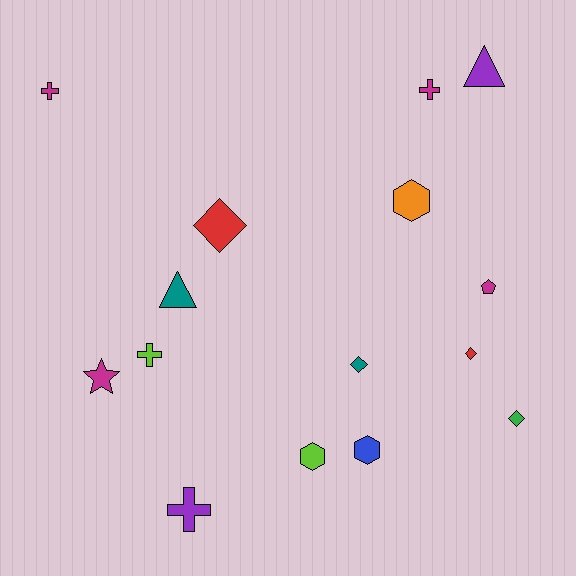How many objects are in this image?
There are 15 objects.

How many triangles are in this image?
There are 2 triangles.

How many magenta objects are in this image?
There are 4 magenta objects.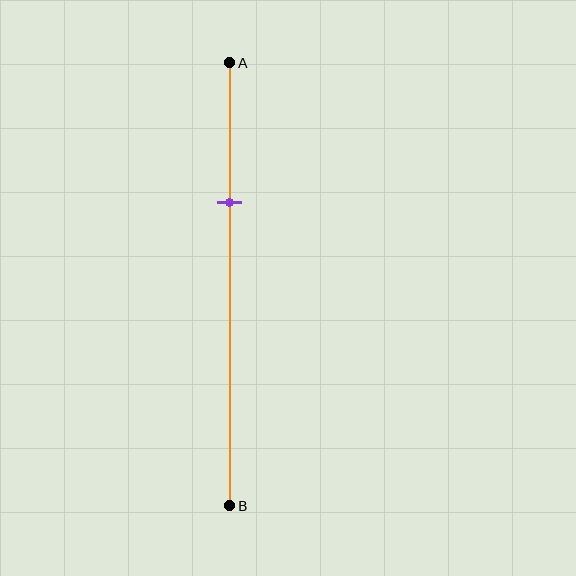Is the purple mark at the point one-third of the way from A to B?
Yes, the mark is approximately at the one-third point.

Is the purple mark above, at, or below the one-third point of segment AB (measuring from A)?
The purple mark is approximately at the one-third point of segment AB.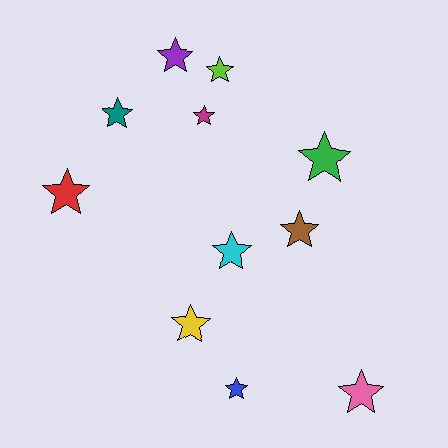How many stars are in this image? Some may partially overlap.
There are 11 stars.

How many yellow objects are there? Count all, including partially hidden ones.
There is 1 yellow object.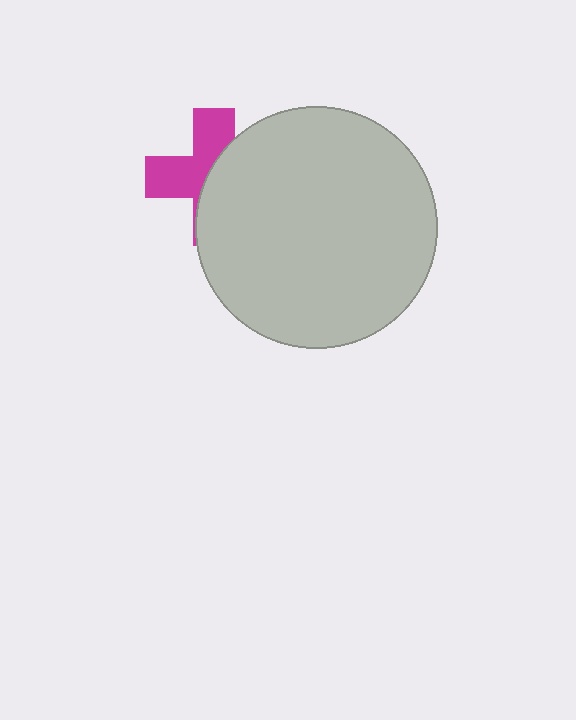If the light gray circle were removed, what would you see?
You would see the complete magenta cross.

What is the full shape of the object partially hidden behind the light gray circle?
The partially hidden object is a magenta cross.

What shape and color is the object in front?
The object in front is a light gray circle.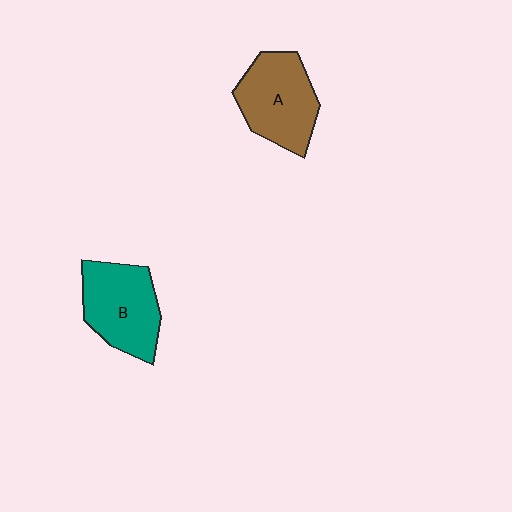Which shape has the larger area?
Shape A (brown).